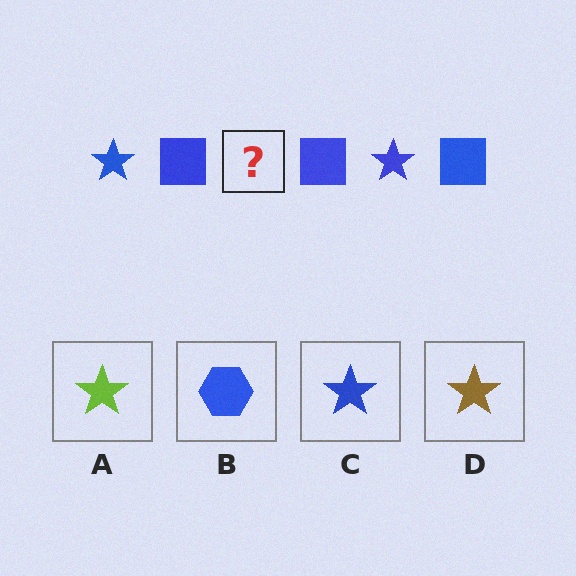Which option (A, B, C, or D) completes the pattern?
C.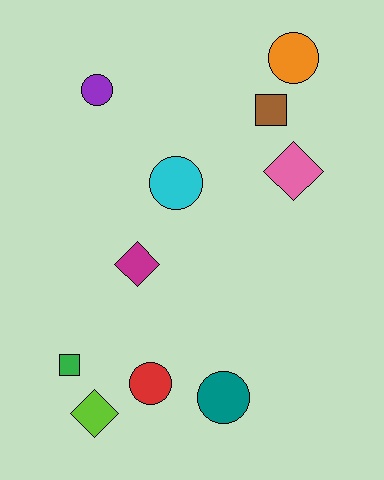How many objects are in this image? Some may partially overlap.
There are 10 objects.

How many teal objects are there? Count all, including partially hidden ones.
There is 1 teal object.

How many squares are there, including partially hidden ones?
There are 2 squares.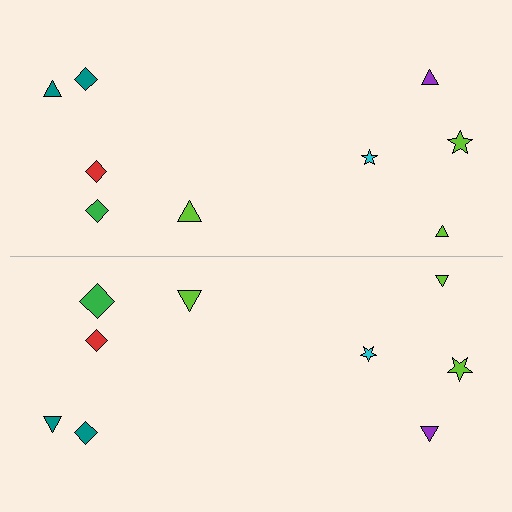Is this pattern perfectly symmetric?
No, the pattern is not perfectly symmetric. The green diamond on the bottom side has a different size than its mirror counterpart.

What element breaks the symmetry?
The green diamond on the bottom side has a different size than its mirror counterpart.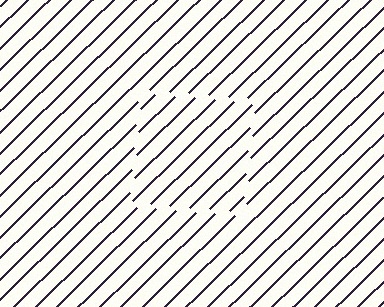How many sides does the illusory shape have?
4 sides — the line-ends trace a square.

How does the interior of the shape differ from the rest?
The interior of the shape contains the same grating, shifted by half a period — the contour is defined by the phase discontinuity where line-ends from the inner and outer gratings abut.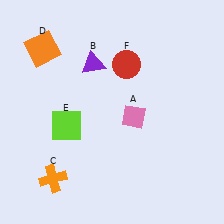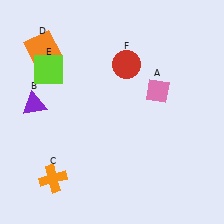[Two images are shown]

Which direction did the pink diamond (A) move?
The pink diamond (A) moved up.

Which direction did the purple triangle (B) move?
The purple triangle (B) moved left.